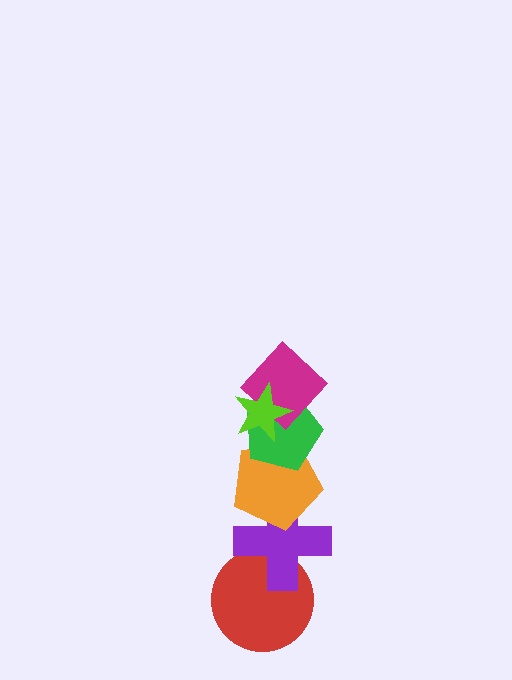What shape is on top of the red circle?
The purple cross is on top of the red circle.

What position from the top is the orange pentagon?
The orange pentagon is 4th from the top.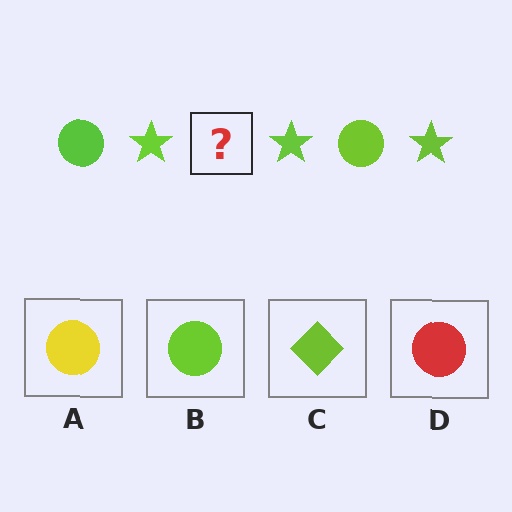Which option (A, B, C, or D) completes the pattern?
B.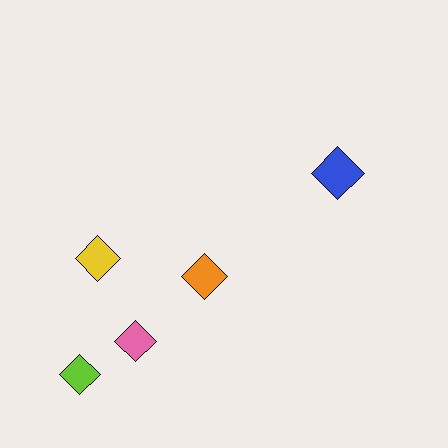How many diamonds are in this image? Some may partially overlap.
There are 5 diamonds.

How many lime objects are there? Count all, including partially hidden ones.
There is 1 lime object.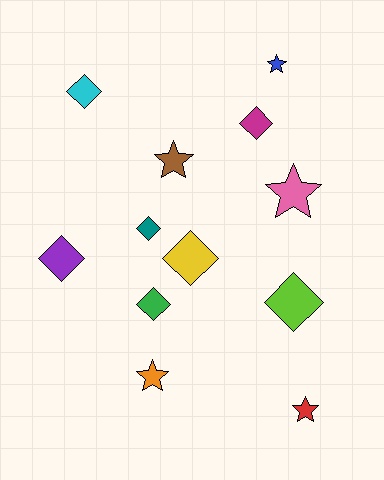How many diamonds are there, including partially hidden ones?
There are 7 diamonds.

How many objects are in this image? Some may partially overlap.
There are 12 objects.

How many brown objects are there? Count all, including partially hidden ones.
There is 1 brown object.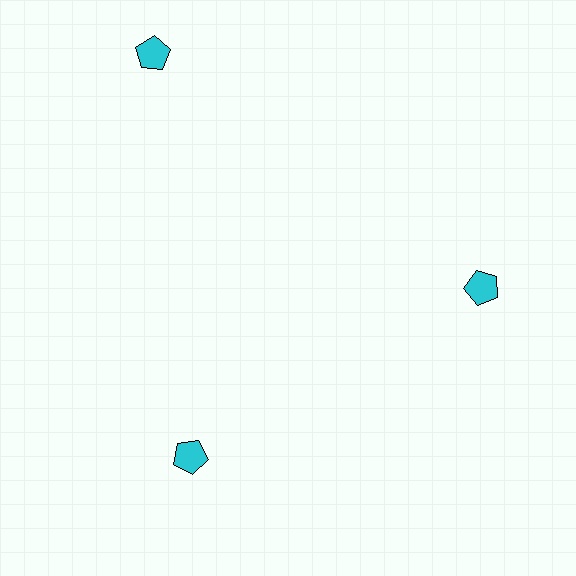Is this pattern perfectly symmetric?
No. The 3 cyan pentagons are arranged in a ring, but one element near the 11 o'clock position is pushed outward from the center, breaking the 3-fold rotational symmetry.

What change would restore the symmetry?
The symmetry would be restored by moving it inward, back onto the ring so that all 3 pentagons sit at equal angles and equal distance from the center.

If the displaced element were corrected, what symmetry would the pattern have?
It would have 3-fold rotational symmetry — the pattern would map onto itself every 120 degrees.